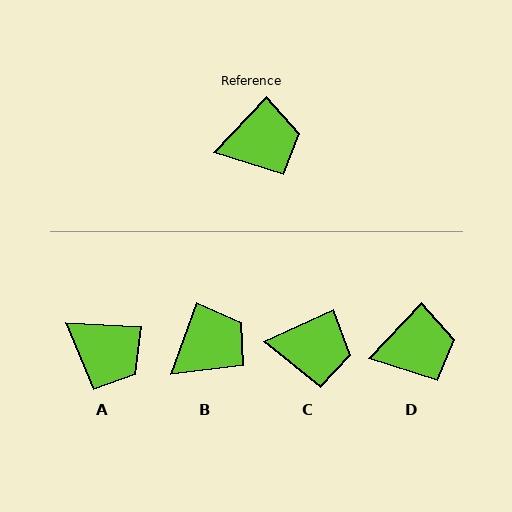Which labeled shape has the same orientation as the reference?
D.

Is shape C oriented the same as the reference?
No, it is off by about 21 degrees.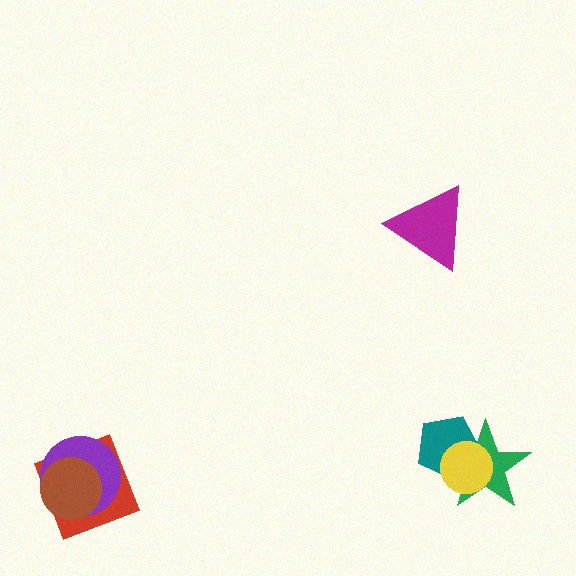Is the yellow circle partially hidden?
No, no other shape covers it.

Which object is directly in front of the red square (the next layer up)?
The purple circle is directly in front of the red square.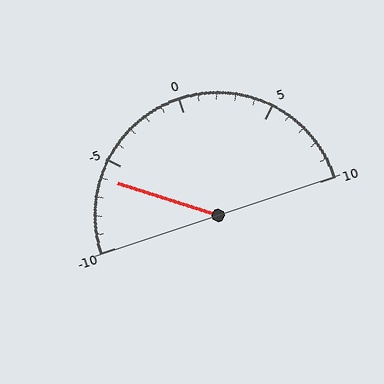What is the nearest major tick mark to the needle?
The nearest major tick mark is -5.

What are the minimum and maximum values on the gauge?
The gauge ranges from -10 to 10.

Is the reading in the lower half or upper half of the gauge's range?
The reading is in the lower half of the range (-10 to 10).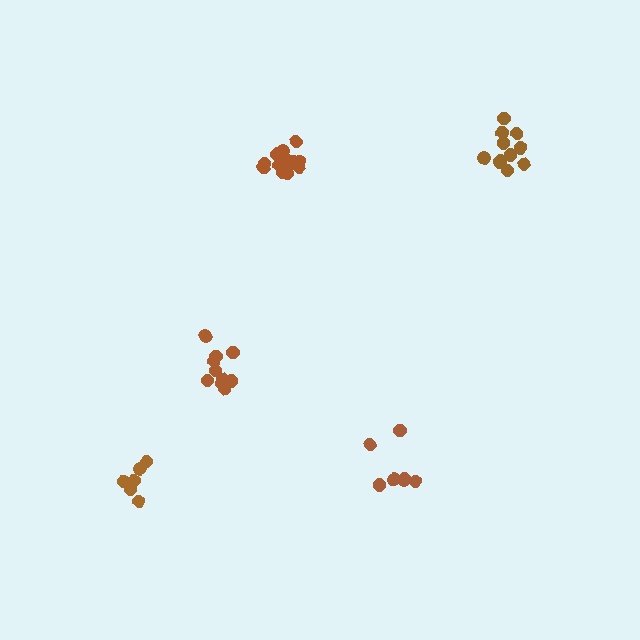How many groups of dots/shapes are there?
There are 5 groups.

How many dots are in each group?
Group 1: 10 dots, Group 2: 7 dots, Group 3: 7 dots, Group 4: 12 dots, Group 5: 13 dots (49 total).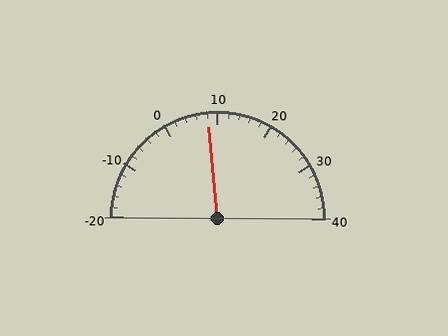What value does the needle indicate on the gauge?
The needle indicates approximately 8.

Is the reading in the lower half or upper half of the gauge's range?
The reading is in the lower half of the range (-20 to 40).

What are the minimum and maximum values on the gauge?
The gauge ranges from -20 to 40.